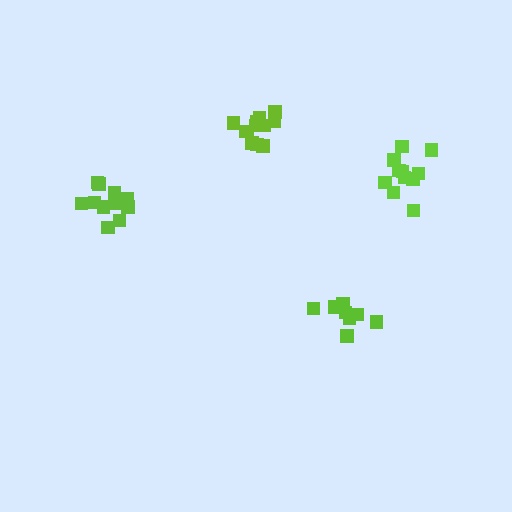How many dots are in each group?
Group 1: 10 dots, Group 2: 11 dots, Group 3: 12 dots, Group 4: 12 dots (45 total).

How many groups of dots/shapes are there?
There are 4 groups.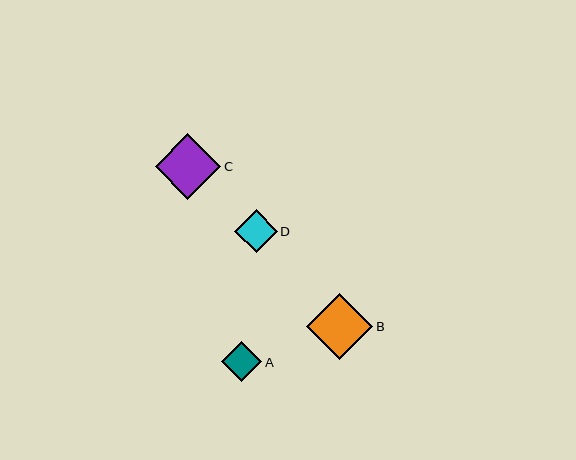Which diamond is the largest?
Diamond B is the largest with a size of approximately 66 pixels.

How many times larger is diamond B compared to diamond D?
Diamond B is approximately 1.6 times the size of diamond D.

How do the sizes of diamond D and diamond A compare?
Diamond D and diamond A are approximately the same size.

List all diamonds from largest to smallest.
From largest to smallest: B, C, D, A.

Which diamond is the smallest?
Diamond A is the smallest with a size of approximately 40 pixels.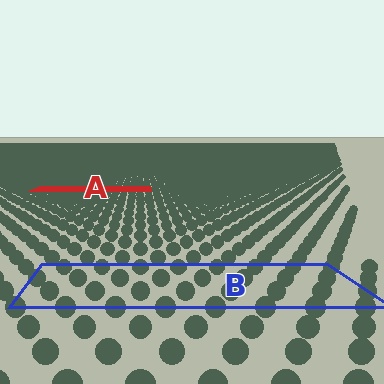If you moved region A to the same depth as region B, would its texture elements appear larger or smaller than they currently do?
They would appear larger. At a closer depth, the same texture elements are projected at a bigger on-screen size.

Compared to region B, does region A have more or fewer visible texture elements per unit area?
Region A has more texture elements per unit area — they are packed more densely because it is farther away.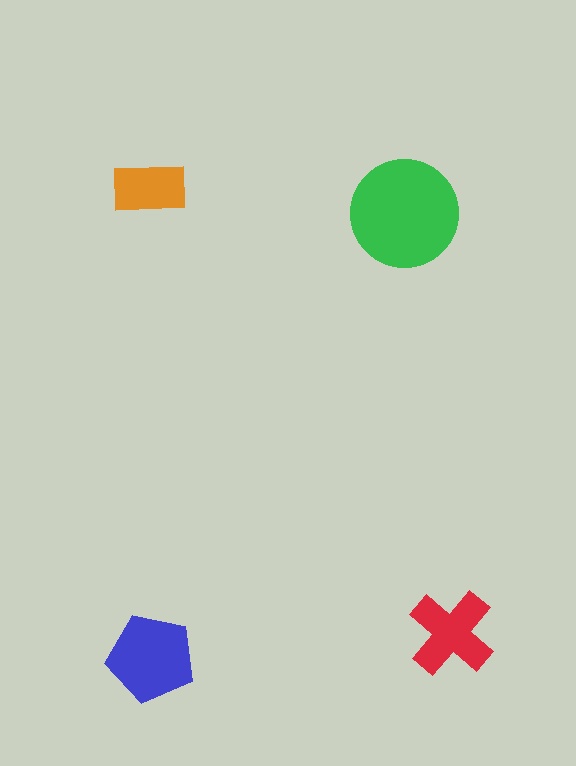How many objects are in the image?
There are 4 objects in the image.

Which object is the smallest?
The orange rectangle.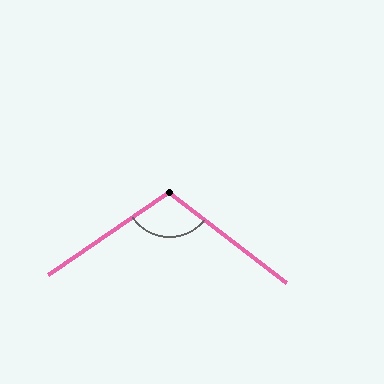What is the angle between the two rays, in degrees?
Approximately 108 degrees.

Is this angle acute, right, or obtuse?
It is obtuse.